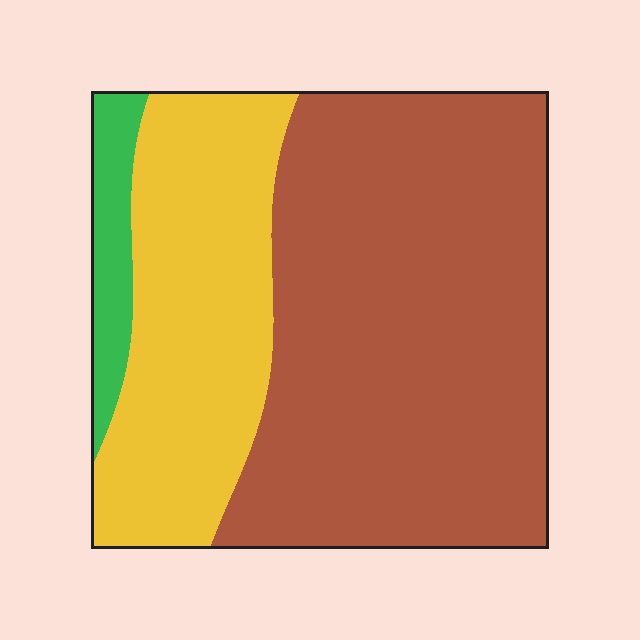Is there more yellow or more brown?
Brown.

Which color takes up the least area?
Green, at roughly 5%.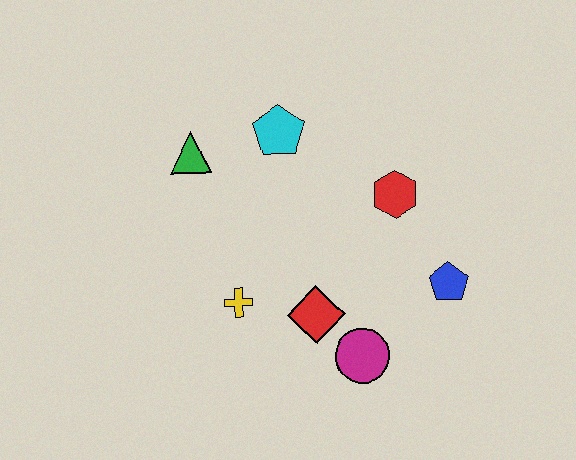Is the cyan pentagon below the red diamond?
No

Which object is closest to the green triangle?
The cyan pentagon is closest to the green triangle.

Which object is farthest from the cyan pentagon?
The magenta circle is farthest from the cyan pentagon.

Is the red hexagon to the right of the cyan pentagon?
Yes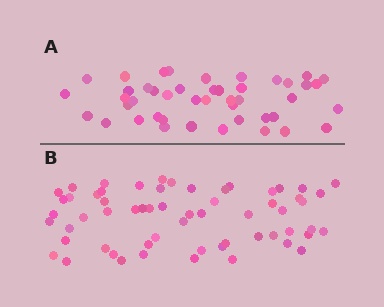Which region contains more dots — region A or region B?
Region B (the bottom region) has more dots.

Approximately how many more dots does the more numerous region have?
Region B has approximately 15 more dots than region A.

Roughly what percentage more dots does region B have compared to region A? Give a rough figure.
About 35% more.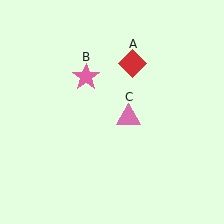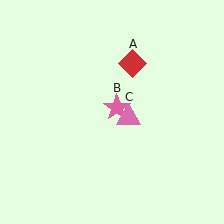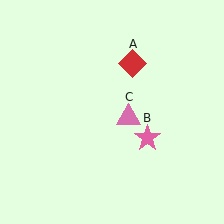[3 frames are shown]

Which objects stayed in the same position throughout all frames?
Red diamond (object A) and pink triangle (object C) remained stationary.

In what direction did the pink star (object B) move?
The pink star (object B) moved down and to the right.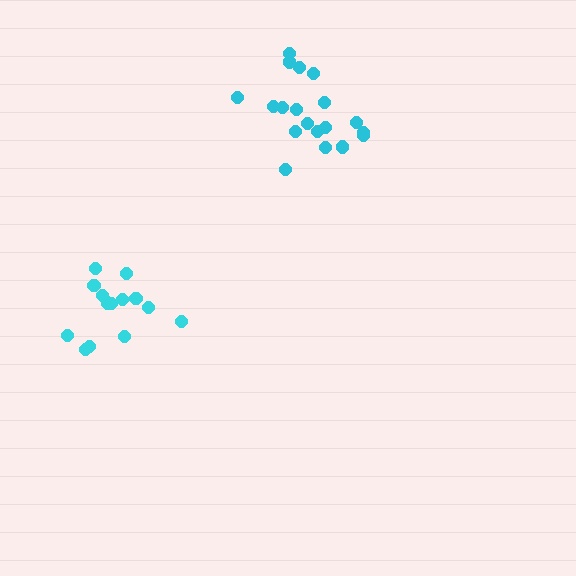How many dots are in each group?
Group 1: 19 dots, Group 2: 14 dots (33 total).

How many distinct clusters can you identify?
There are 2 distinct clusters.